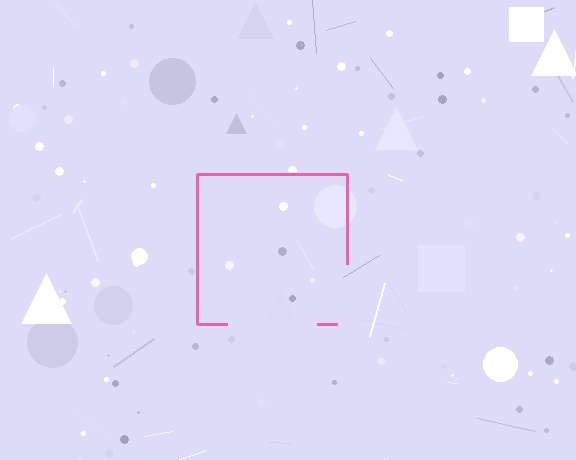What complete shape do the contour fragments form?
The contour fragments form a square.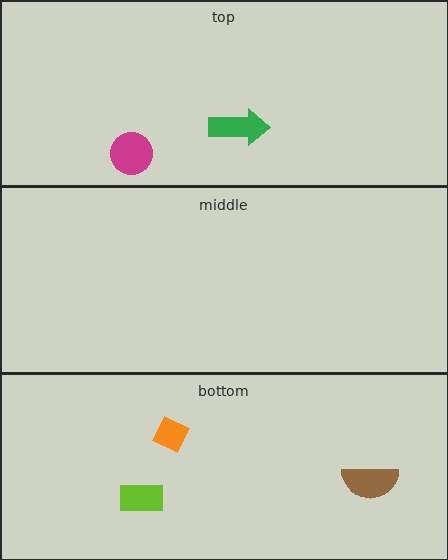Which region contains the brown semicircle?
The bottom region.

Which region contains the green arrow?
The top region.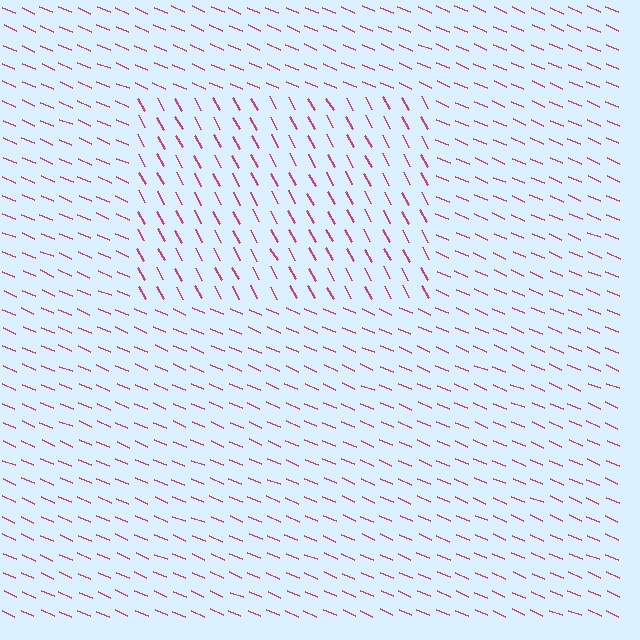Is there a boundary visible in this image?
Yes, there is a texture boundary formed by a change in line orientation.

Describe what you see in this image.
The image is filled with small magenta line segments. A rectangle region in the image has lines oriented differently from the surrounding lines, creating a visible texture boundary.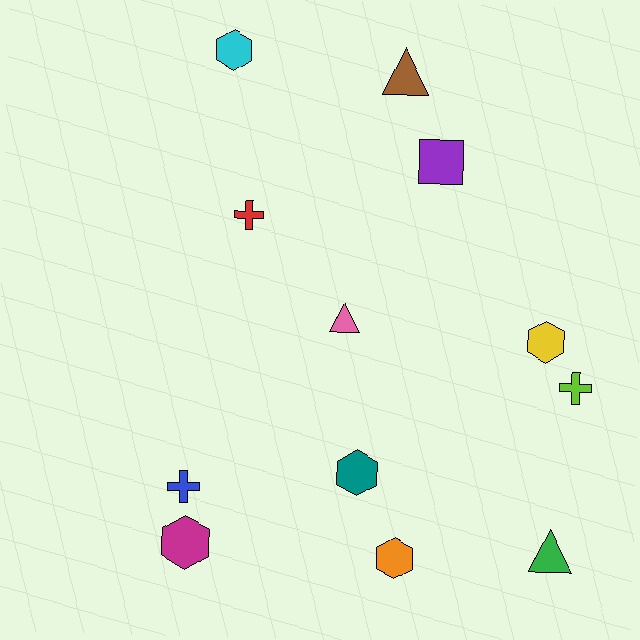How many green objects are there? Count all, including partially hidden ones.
There is 1 green object.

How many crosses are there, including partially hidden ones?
There are 3 crosses.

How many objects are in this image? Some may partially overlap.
There are 12 objects.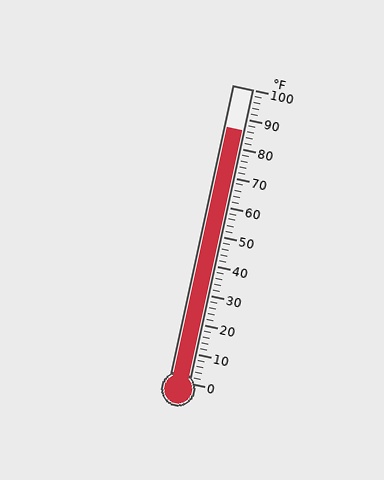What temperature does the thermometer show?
The thermometer shows approximately 86°F.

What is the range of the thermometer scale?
The thermometer scale ranges from 0°F to 100°F.